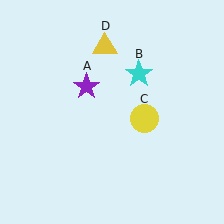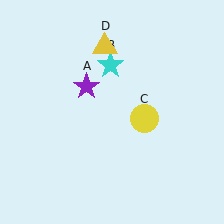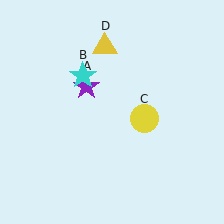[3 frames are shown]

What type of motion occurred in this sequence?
The cyan star (object B) rotated counterclockwise around the center of the scene.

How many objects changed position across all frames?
1 object changed position: cyan star (object B).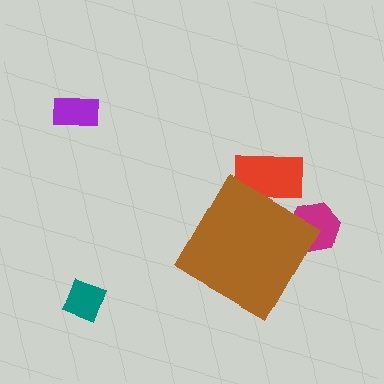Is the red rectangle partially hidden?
Yes, the red rectangle is partially hidden behind the brown diamond.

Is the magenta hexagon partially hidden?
Yes, the magenta hexagon is partially hidden behind the brown diamond.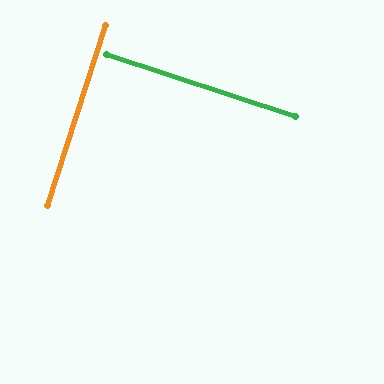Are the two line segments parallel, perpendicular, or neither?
Perpendicular — they meet at approximately 90°.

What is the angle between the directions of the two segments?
Approximately 90 degrees.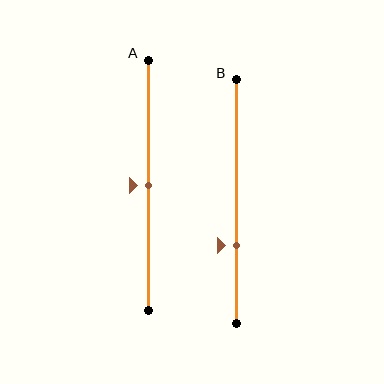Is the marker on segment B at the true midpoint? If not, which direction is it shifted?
No, the marker on segment B is shifted downward by about 18% of the segment length.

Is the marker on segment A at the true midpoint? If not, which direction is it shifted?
Yes, the marker on segment A is at the true midpoint.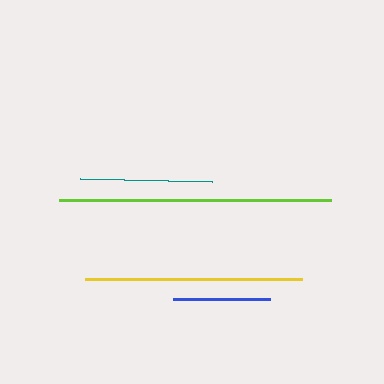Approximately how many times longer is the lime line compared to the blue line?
The lime line is approximately 2.8 times the length of the blue line.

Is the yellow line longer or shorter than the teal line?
The yellow line is longer than the teal line.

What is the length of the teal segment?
The teal segment is approximately 132 pixels long.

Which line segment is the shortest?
The blue line is the shortest at approximately 97 pixels.